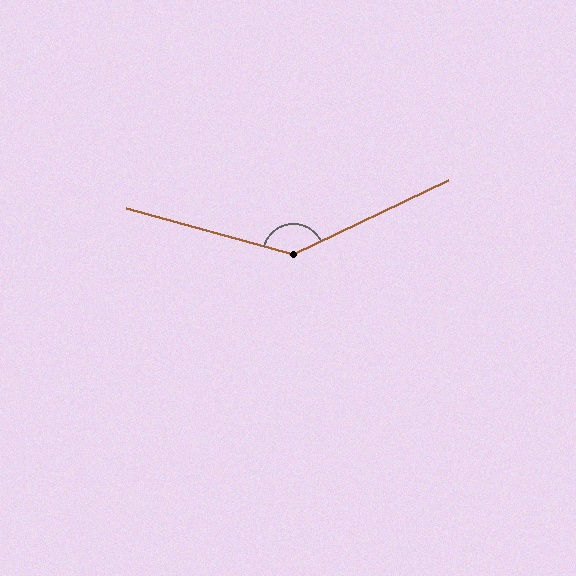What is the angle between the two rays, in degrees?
Approximately 139 degrees.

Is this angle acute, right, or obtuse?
It is obtuse.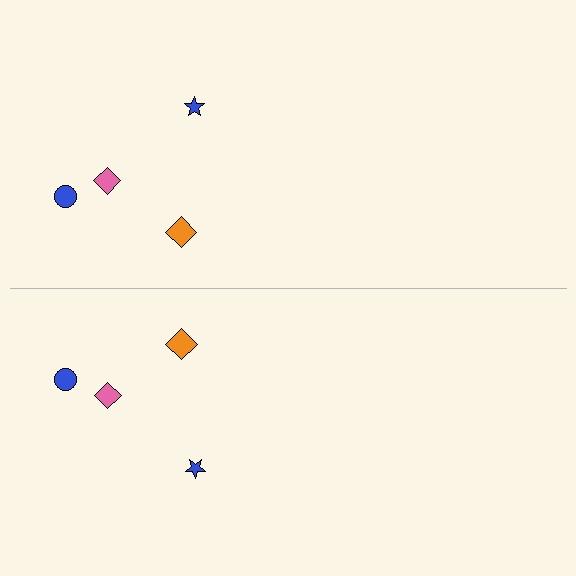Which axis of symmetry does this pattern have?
The pattern has a horizontal axis of symmetry running through the center of the image.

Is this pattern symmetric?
Yes, this pattern has bilateral (reflection) symmetry.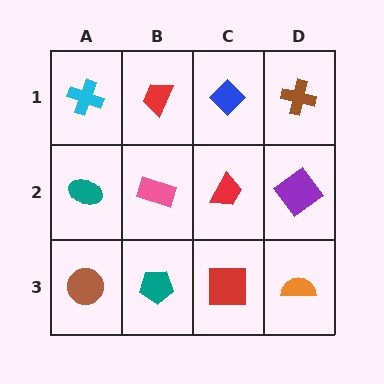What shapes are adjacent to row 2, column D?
A brown cross (row 1, column D), an orange semicircle (row 3, column D), a red trapezoid (row 2, column C).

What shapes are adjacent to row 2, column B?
A red trapezoid (row 1, column B), a teal pentagon (row 3, column B), a teal ellipse (row 2, column A), a red trapezoid (row 2, column C).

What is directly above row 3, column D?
A purple diamond.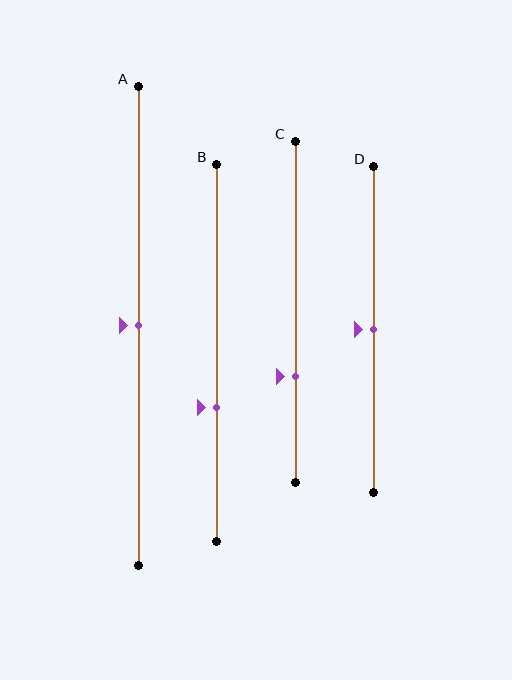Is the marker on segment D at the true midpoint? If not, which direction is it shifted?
Yes, the marker on segment D is at the true midpoint.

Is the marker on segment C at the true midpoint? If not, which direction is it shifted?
No, the marker on segment C is shifted downward by about 19% of the segment length.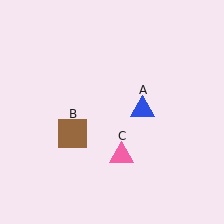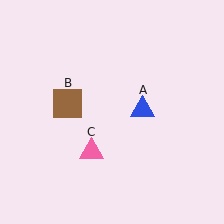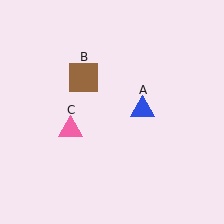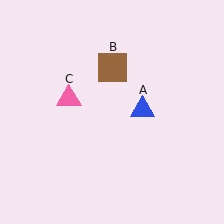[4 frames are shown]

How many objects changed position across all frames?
2 objects changed position: brown square (object B), pink triangle (object C).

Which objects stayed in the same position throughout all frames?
Blue triangle (object A) remained stationary.